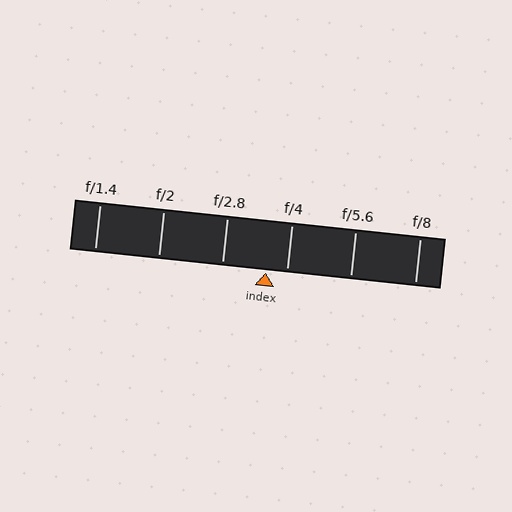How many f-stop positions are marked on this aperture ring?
There are 6 f-stop positions marked.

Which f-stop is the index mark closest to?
The index mark is closest to f/4.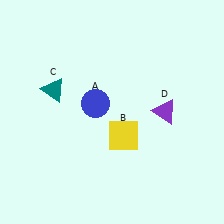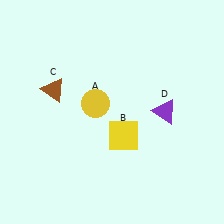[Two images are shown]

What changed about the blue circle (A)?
In Image 1, A is blue. In Image 2, it changed to yellow.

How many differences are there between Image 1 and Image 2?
There are 2 differences between the two images.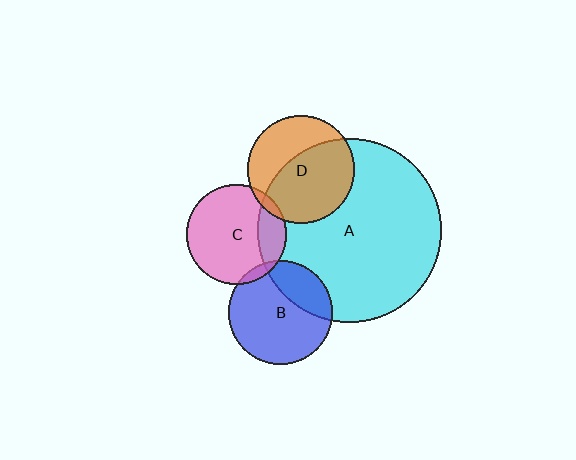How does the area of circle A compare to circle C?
Approximately 3.4 times.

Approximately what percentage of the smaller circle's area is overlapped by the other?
Approximately 20%.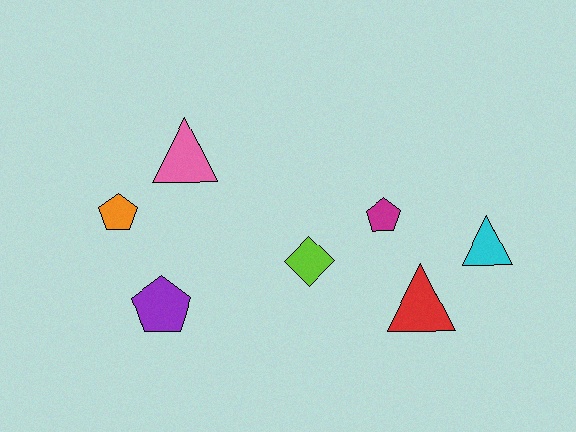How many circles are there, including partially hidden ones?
There are no circles.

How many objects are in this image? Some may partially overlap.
There are 7 objects.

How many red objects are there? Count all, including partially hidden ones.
There is 1 red object.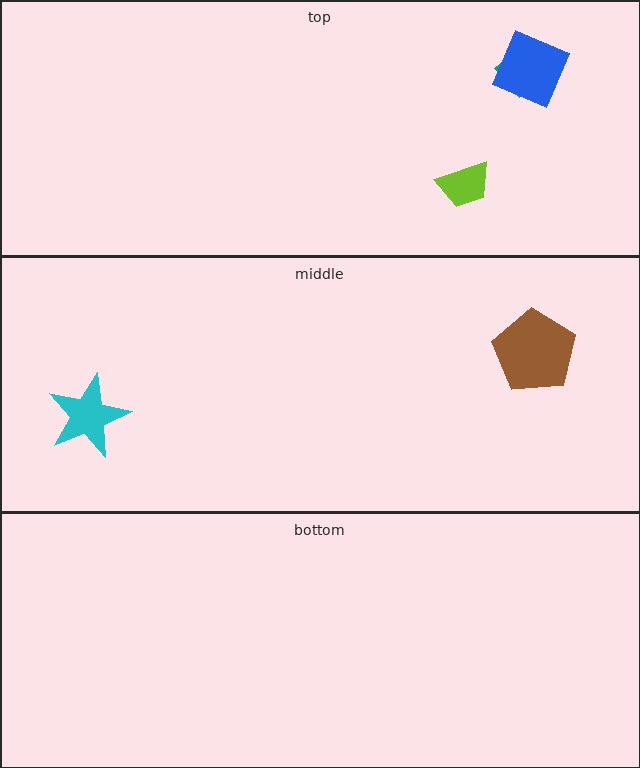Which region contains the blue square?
The top region.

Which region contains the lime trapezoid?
The top region.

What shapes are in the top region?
The lime trapezoid, the teal diamond, the blue square.